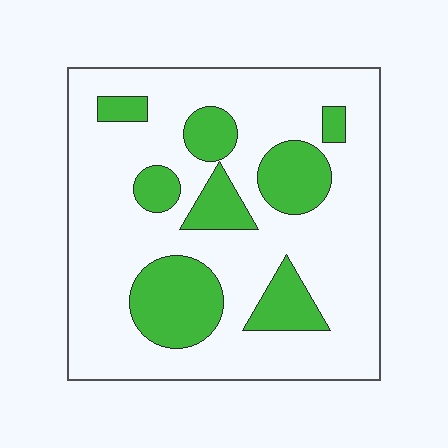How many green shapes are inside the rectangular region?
8.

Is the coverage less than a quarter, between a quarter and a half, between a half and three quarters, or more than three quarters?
Less than a quarter.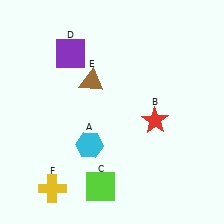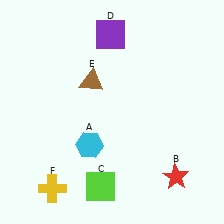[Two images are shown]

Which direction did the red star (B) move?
The red star (B) moved down.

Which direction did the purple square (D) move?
The purple square (D) moved right.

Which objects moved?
The objects that moved are: the red star (B), the purple square (D).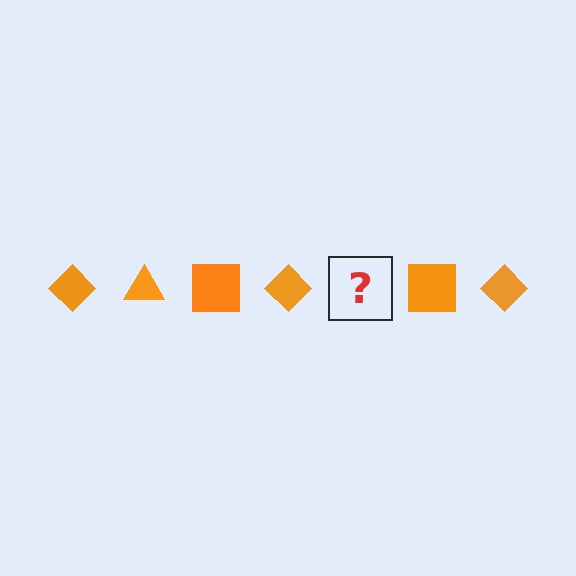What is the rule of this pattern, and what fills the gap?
The rule is that the pattern cycles through diamond, triangle, square shapes in orange. The gap should be filled with an orange triangle.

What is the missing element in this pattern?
The missing element is an orange triangle.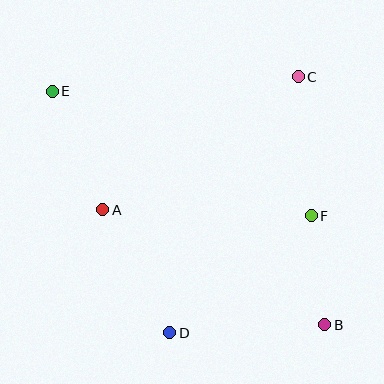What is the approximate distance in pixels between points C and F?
The distance between C and F is approximately 140 pixels.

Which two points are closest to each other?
Points B and F are closest to each other.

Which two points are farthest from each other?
Points B and E are farthest from each other.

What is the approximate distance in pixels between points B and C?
The distance between B and C is approximately 250 pixels.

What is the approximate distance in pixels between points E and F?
The distance between E and F is approximately 288 pixels.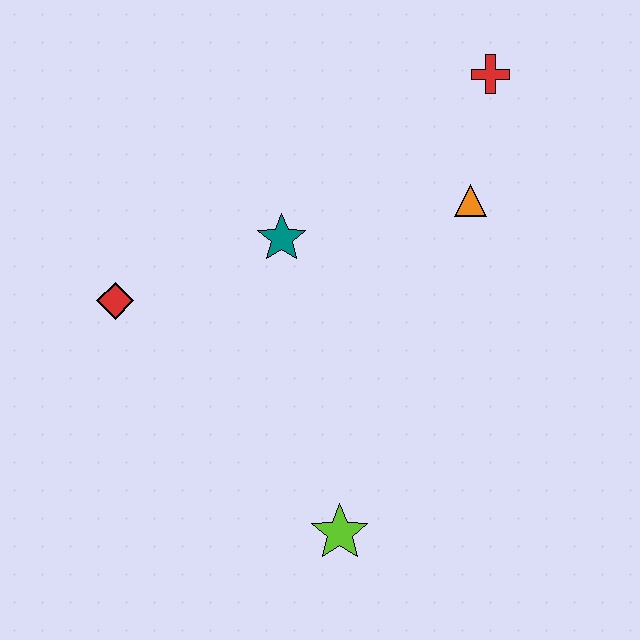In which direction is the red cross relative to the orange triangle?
The red cross is above the orange triangle.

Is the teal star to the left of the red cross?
Yes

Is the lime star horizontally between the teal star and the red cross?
Yes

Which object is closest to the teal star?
The red diamond is closest to the teal star.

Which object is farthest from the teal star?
The lime star is farthest from the teal star.